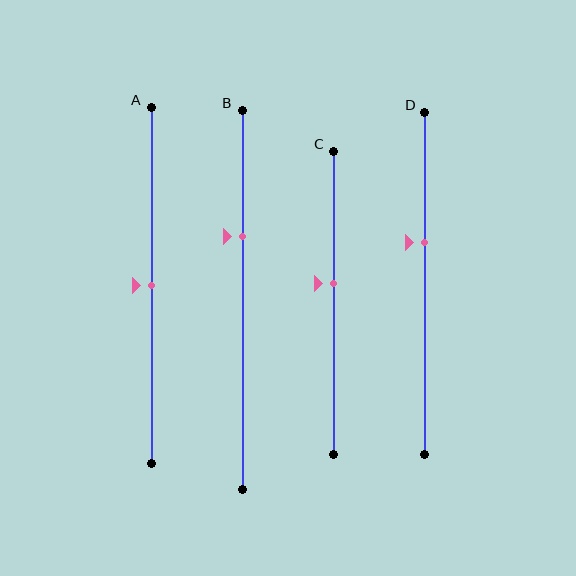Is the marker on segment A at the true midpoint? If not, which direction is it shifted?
Yes, the marker on segment A is at the true midpoint.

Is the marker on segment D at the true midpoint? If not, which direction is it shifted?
No, the marker on segment D is shifted upward by about 12% of the segment length.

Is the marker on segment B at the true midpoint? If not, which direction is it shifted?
No, the marker on segment B is shifted upward by about 17% of the segment length.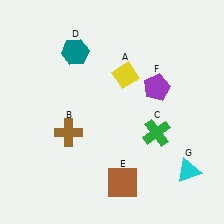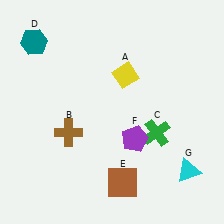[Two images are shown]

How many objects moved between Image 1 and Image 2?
2 objects moved between the two images.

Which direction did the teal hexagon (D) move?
The teal hexagon (D) moved left.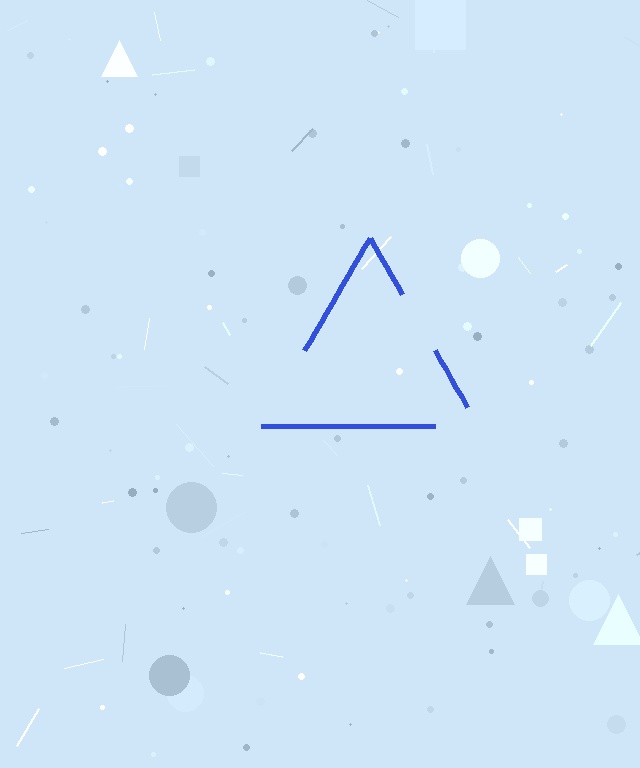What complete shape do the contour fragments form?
The contour fragments form a triangle.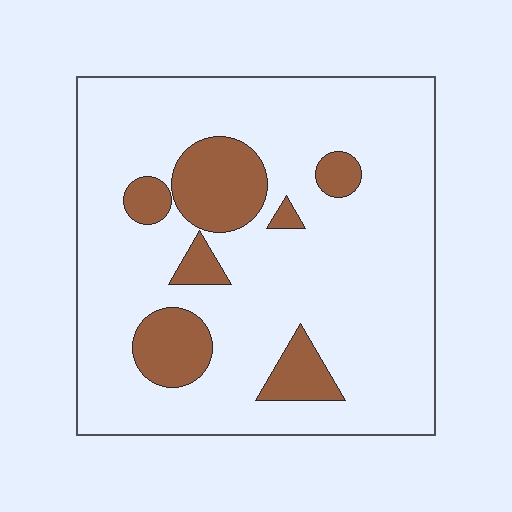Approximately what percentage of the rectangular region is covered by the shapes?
Approximately 15%.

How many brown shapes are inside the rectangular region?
7.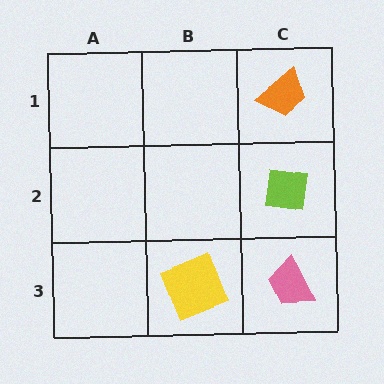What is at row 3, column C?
A pink trapezoid.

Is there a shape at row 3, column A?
No, that cell is empty.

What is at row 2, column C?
A lime square.